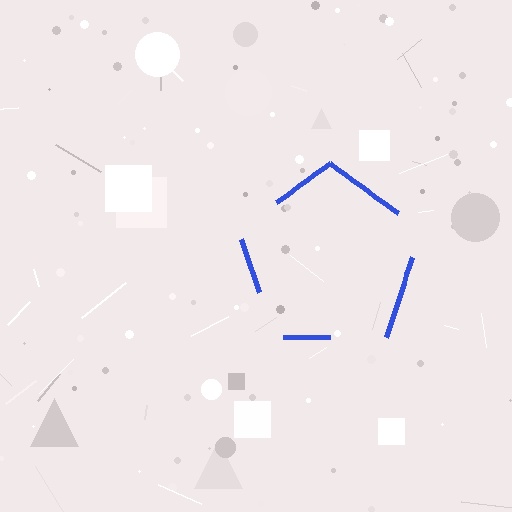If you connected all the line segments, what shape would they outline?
They would outline a pentagon.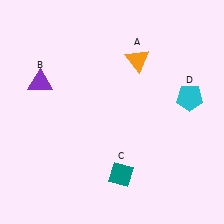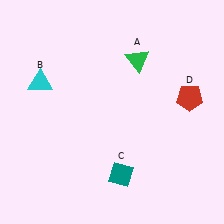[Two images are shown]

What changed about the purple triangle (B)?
In Image 1, B is purple. In Image 2, it changed to cyan.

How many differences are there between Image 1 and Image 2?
There are 3 differences between the two images.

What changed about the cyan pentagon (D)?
In Image 1, D is cyan. In Image 2, it changed to red.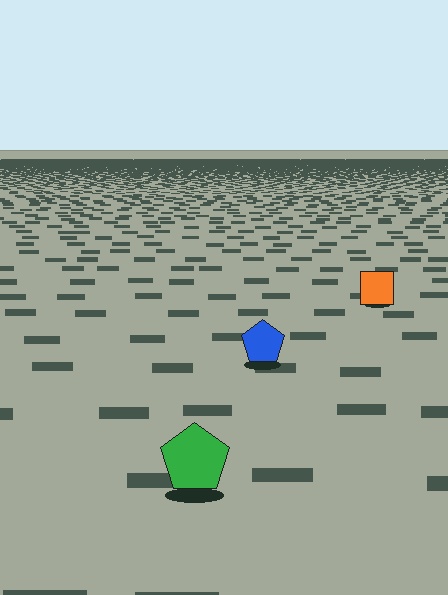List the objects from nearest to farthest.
From nearest to farthest: the green pentagon, the blue pentagon, the orange square.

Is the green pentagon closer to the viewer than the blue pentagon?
Yes. The green pentagon is closer — you can tell from the texture gradient: the ground texture is coarser near it.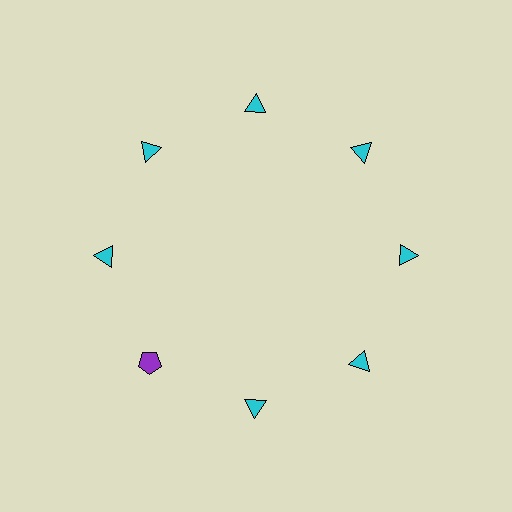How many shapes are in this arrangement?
There are 8 shapes arranged in a ring pattern.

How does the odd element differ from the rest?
It differs in both color (purple instead of cyan) and shape (pentagon instead of triangle).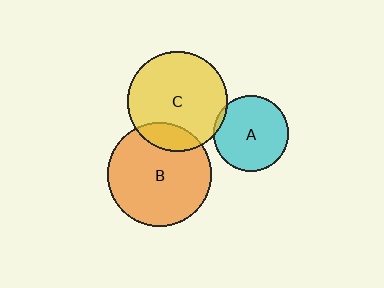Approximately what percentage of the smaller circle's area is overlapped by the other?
Approximately 5%.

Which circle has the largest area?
Circle B (orange).